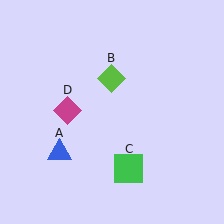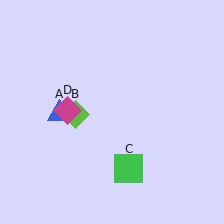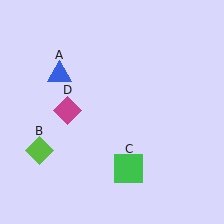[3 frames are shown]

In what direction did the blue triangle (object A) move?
The blue triangle (object A) moved up.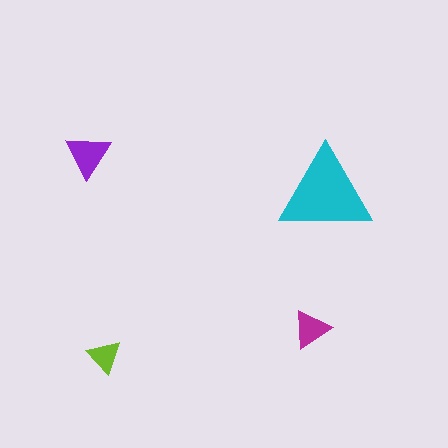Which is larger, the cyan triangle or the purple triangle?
The cyan one.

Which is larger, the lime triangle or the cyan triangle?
The cyan one.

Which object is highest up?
The purple triangle is topmost.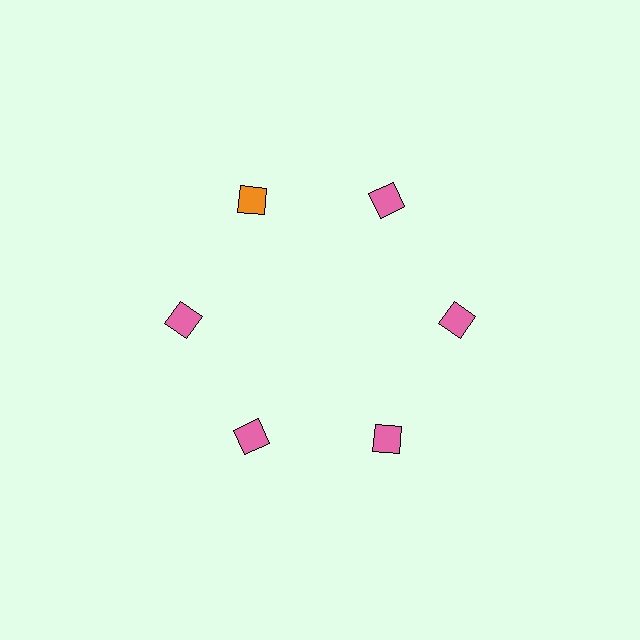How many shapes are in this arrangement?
There are 6 shapes arranged in a ring pattern.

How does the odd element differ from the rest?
It has a different color: orange instead of pink.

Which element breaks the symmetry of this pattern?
The orange diamond at roughly the 11 o'clock position breaks the symmetry. All other shapes are pink diamonds.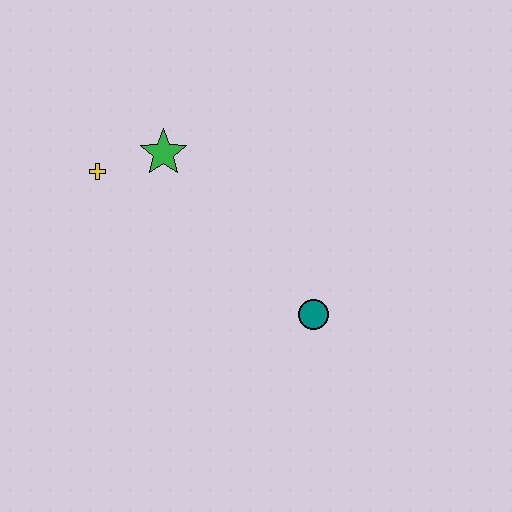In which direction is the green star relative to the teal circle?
The green star is above the teal circle.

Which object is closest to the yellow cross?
The green star is closest to the yellow cross.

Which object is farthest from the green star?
The teal circle is farthest from the green star.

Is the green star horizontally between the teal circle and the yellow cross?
Yes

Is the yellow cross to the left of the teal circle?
Yes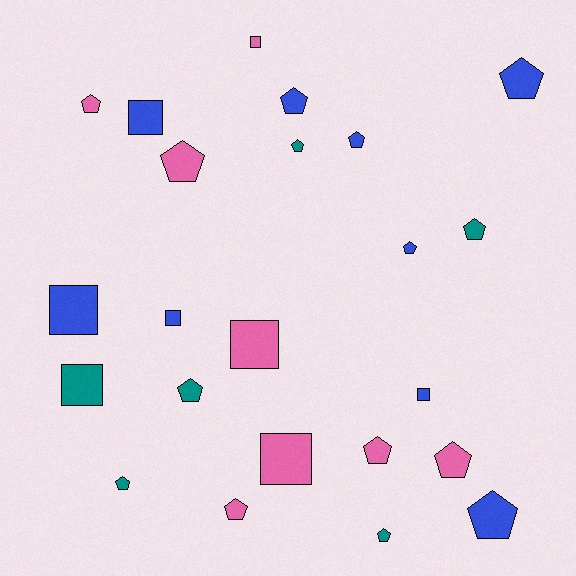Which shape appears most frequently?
Pentagon, with 15 objects.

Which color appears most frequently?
Blue, with 9 objects.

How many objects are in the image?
There are 23 objects.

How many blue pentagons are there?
There are 5 blue pentagons.